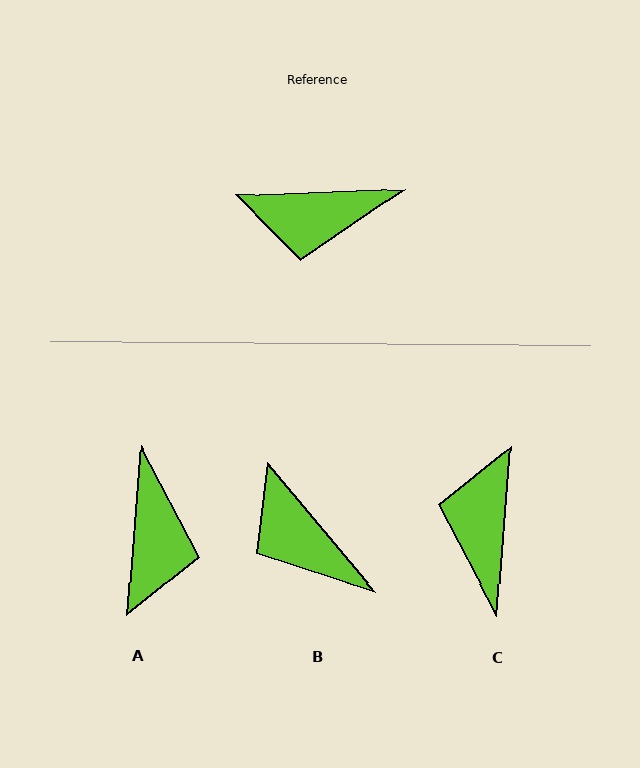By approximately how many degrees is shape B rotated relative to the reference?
Approximately 52 degrees clockwise.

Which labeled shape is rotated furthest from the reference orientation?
C, about 97 degrees away.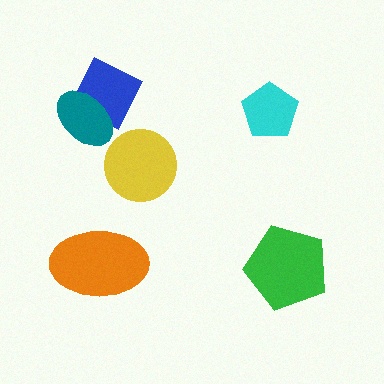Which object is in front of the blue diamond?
The teal ellipse is in front of the blue diamond.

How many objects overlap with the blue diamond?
1 object overlaps with the blue diamond.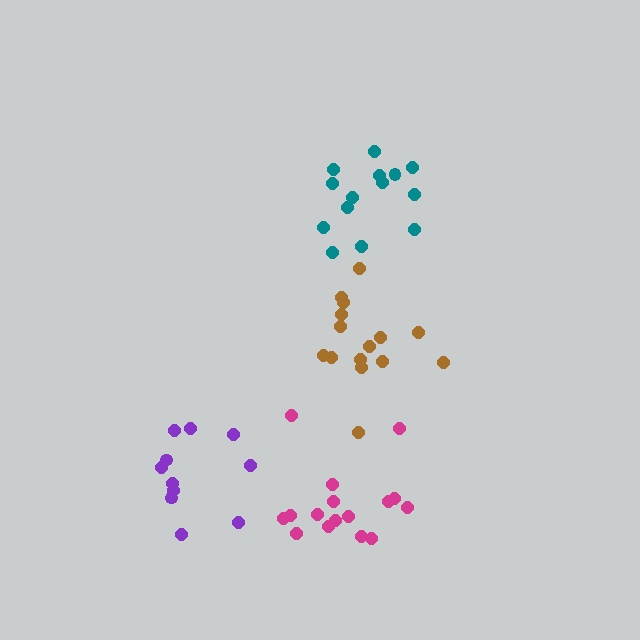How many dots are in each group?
Group 1: 16 dots, Group 2: 11 dots, Group 3: 14 dots, Group 4: 15 dots (56 total).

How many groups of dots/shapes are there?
There are 4 groups.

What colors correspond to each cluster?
The clusters are colored: magenta, purple, teal, brown.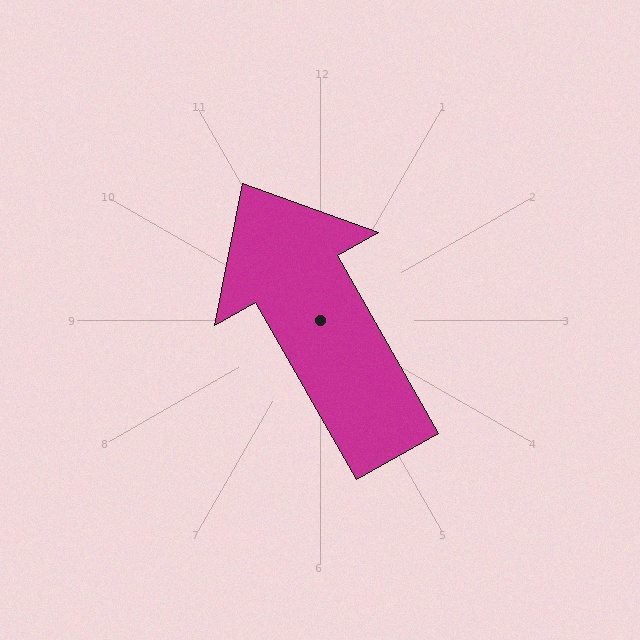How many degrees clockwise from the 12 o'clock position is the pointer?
Approximately 330 degrees.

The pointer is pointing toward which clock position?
Roughly 11 o'clock.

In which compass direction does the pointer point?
Northwest.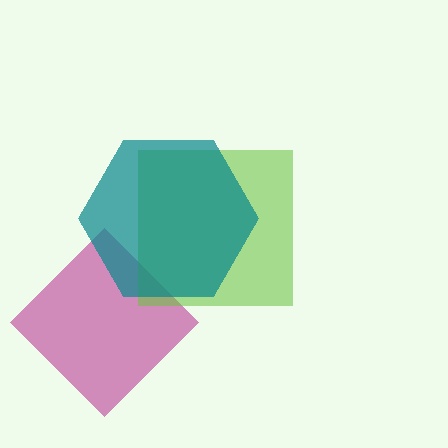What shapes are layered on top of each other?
The layered shapes are: a magenta diamond, a lime square, a teal hexagon.